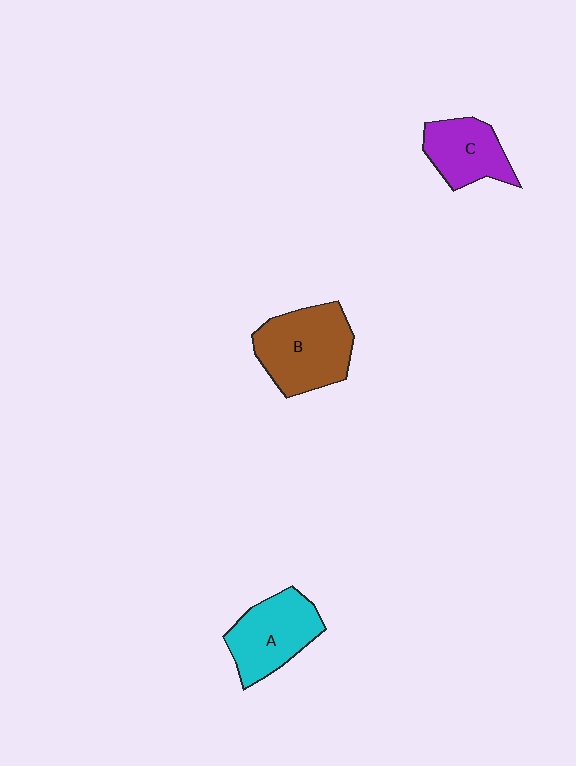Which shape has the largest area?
Shape B (brown).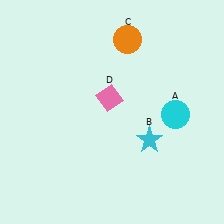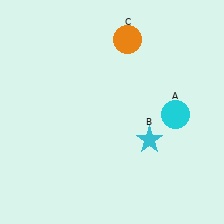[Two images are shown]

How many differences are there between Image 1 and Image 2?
There is 1 difference between the two images.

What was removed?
The pink diamond (D) was removed in Image 2.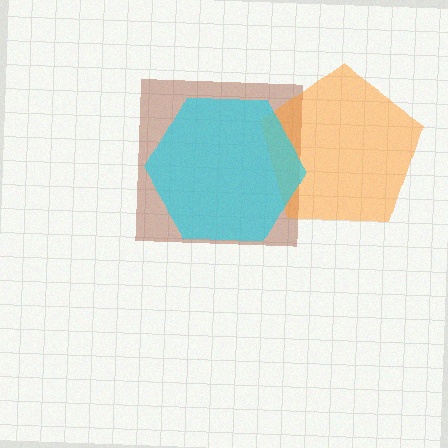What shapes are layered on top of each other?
The layered shapes are: a brown square, an orange pentagon, a cyan hexagon.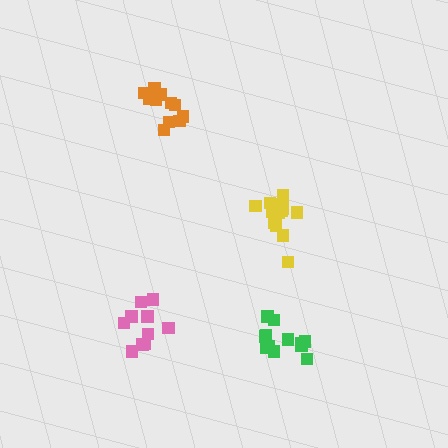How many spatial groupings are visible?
There are 4 spatial groupings.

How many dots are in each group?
Group 1: 14 dots, Group 2: 11 dots, Group 3: 10 dots, Group 4: 12 dots (47 total).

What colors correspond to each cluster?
The clusters are colored: yellow, orange, pink, green.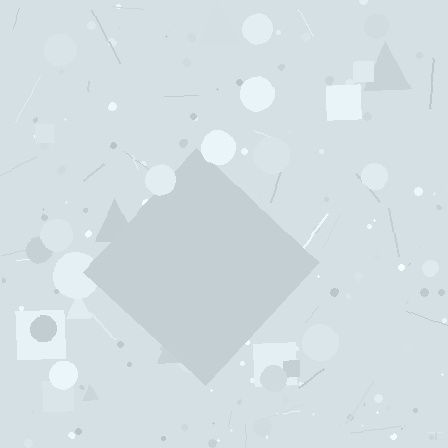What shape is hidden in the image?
A diamond is hidden in the image.